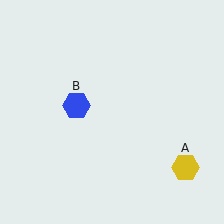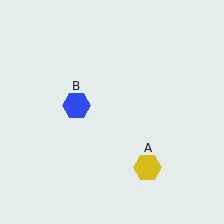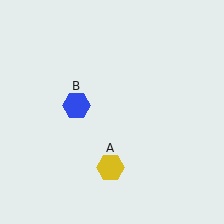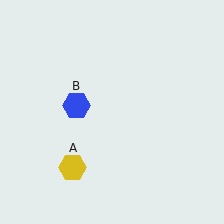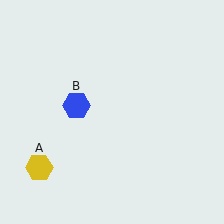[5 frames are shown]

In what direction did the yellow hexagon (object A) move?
The yellow hexagon (object A) moved left.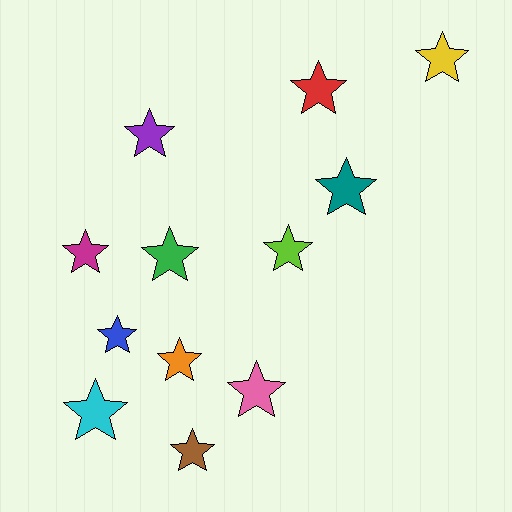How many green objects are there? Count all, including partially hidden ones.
There is 1 green object.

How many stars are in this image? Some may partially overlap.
There are 12 stars.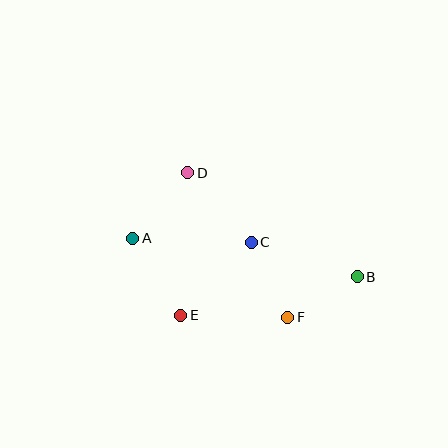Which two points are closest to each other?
Points B and F are closest to each other.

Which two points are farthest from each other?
Points A and B are farthest from each other.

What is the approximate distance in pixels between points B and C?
The distance between B and C is approximately 112 pixels.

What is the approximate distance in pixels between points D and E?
The distance between D and E is approximately 143 pixels.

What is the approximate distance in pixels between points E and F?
The distance between E and F is approximately 107 pixels.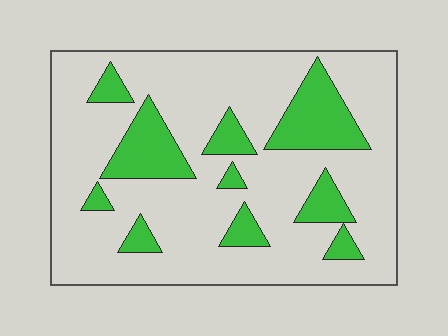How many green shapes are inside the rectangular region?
10.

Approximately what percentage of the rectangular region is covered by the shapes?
Approximately 20%.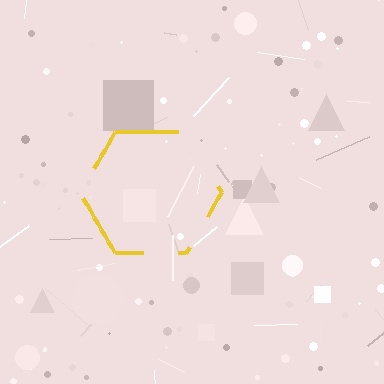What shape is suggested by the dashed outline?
The dashed outline suggests a hexagon.